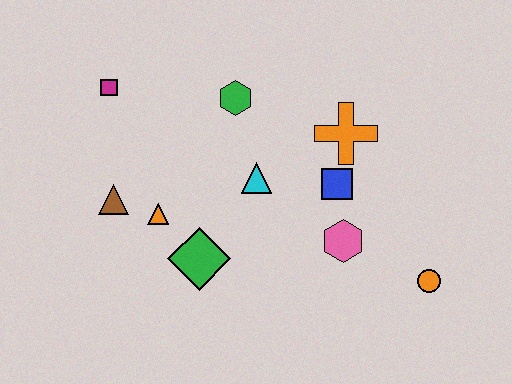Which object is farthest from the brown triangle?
The orange circle is farthest from the brown triangle.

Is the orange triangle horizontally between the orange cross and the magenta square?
Yes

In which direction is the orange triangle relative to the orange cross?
The orange triangle is to the left of the orange cross.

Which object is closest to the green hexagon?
The cyan triangle is closest to the green hexagon.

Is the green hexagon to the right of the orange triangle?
Yes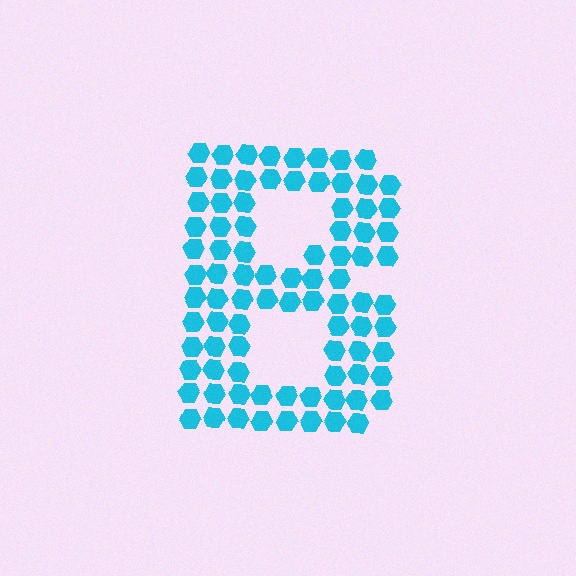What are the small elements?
The small elements are hexagons.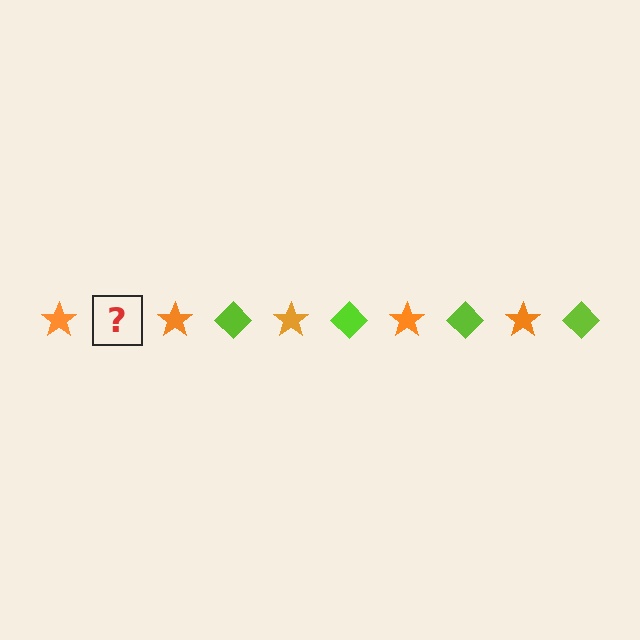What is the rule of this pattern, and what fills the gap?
The rule is that the pattern alternates between orange star and lime diamond. The gap should be filled with a lime diamond.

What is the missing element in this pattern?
The missing element is a lime diamond.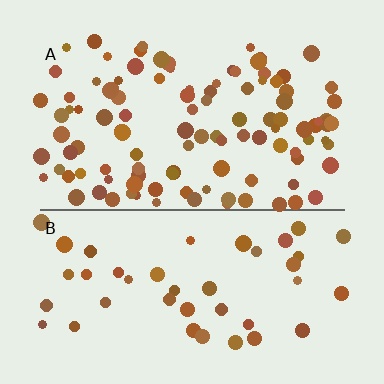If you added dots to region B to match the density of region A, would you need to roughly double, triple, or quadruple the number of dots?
Approximately triple.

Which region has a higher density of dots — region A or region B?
A (the top).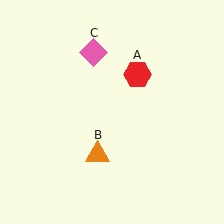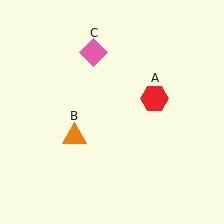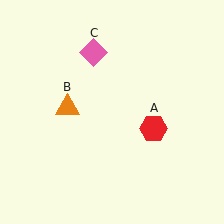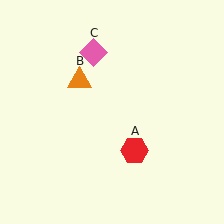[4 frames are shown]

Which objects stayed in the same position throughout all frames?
Pink diamond (object C) remained stationary.